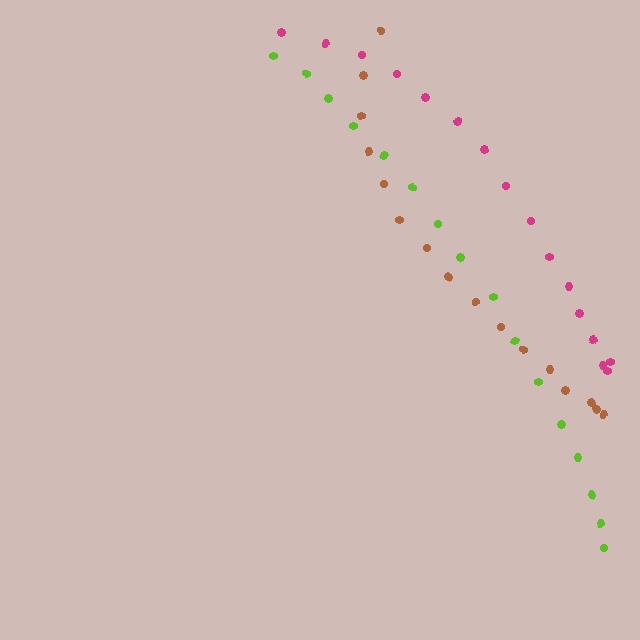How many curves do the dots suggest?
There are 3 distinct paths.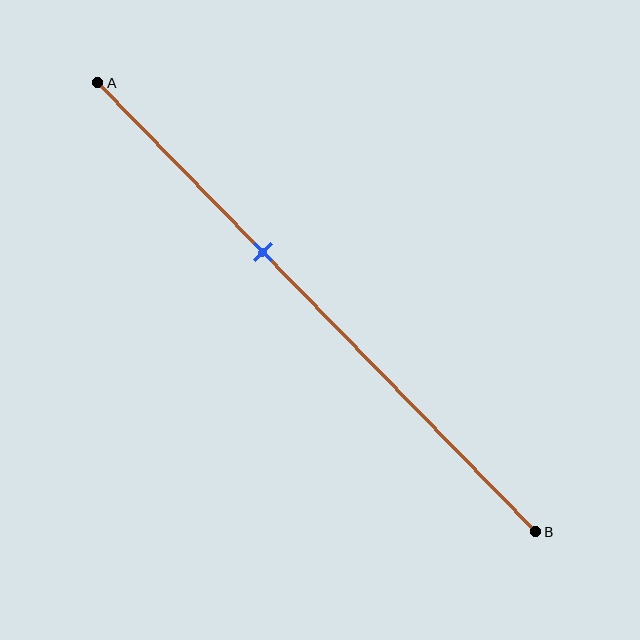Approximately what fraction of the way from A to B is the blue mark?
The blue mark is approximately 40% of the way from A to B.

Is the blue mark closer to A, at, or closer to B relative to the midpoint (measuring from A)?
The blue mark is closer to point A than the midpoint of segment AB.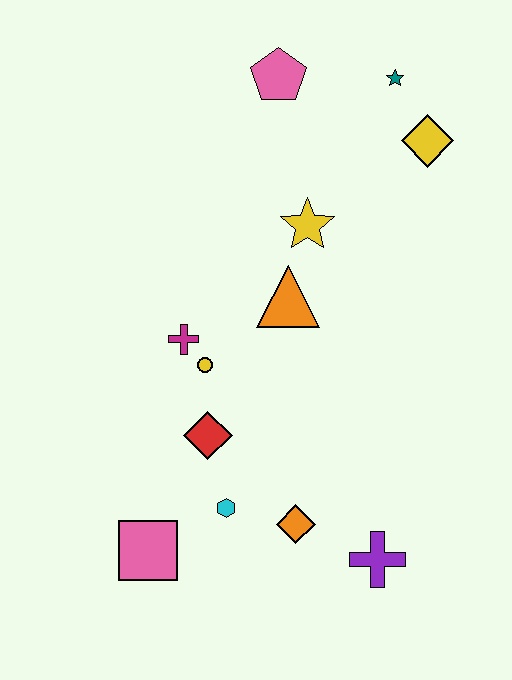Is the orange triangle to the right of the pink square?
Yes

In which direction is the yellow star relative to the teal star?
The yellow star is below the teal star.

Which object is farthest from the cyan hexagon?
The teal star is farthest from the cyan hexagon.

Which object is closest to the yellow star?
The orange triangle is closest to the yellow star.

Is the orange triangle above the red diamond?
Yes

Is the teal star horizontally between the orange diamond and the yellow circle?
No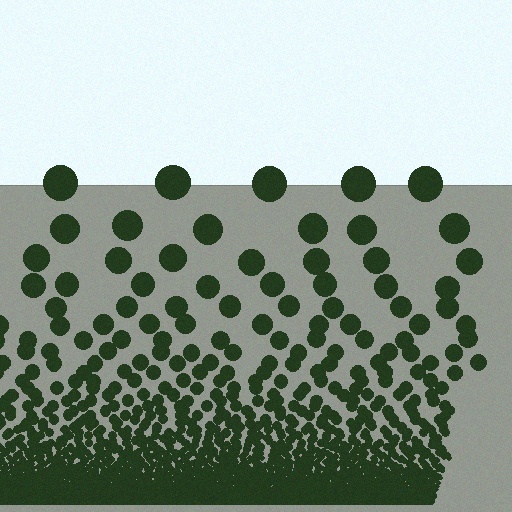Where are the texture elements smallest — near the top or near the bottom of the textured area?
Near the bottom.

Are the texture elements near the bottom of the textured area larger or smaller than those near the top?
Smaller. The gradient is inverted — elements near the bottom are smaller and denser.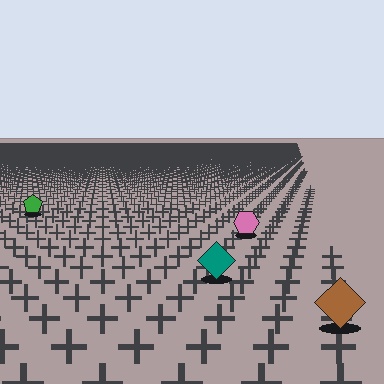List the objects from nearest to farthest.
From nearest to farthest: the brown diamond, the teal diamond, the pink hexagon, the green pentagon.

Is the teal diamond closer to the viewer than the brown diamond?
No. The brown diamond is closer — you can tell from the texture gradient: the ground texture is coarser near it.